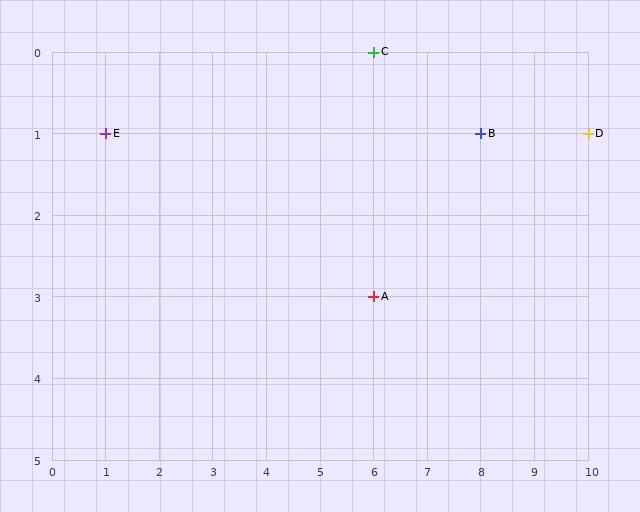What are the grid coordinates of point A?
Point A is at grid coordinates (6, 3).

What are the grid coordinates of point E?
Point E is at grid coordinates (1, 1).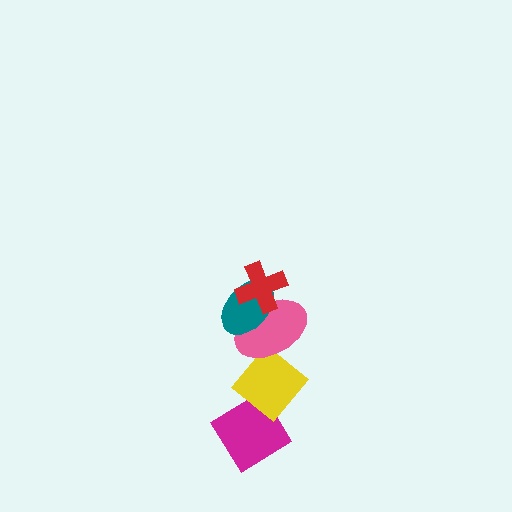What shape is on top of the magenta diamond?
The yellow diamond is on top of the magenta diamond.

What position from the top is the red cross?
The red cross is 1st from the top.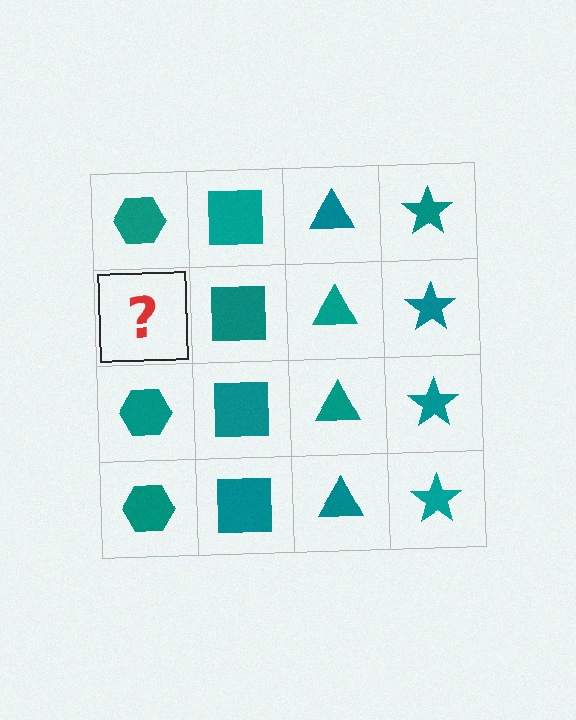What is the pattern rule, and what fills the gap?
The rule is that each column has a consistent shape. The gap should be filled with a teal hexagon.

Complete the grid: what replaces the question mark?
The question mark should be replaced with a teal hexagon.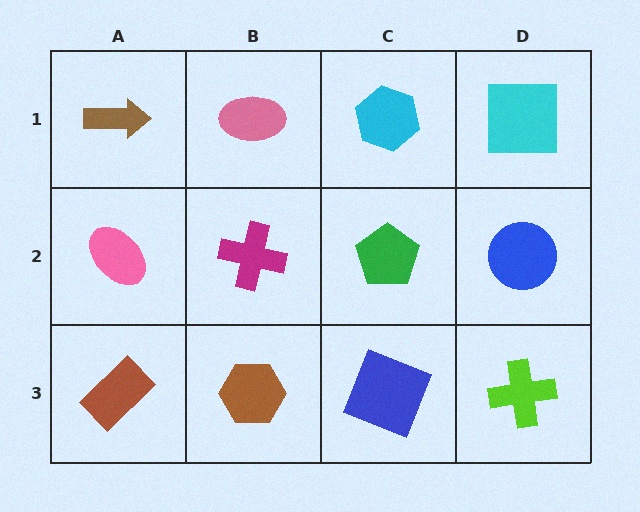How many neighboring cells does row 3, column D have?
2.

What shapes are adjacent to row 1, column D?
A blue circle (row 2, column D), a cyan hexagon (row 1, column C).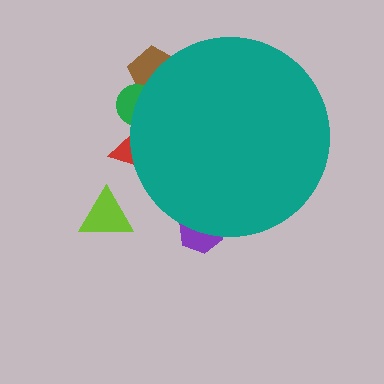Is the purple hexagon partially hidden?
Yes, the purple hexagon is partially hidden behind the teal circle.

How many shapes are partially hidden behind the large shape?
4 shapes are partially hidden.